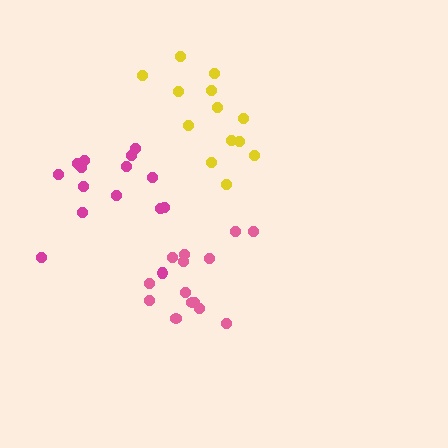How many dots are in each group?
Group 1: 13 dots, Group 2: 15 dots, Group 3: 14 dots (42 total).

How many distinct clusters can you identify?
There are 3 distinct clusters.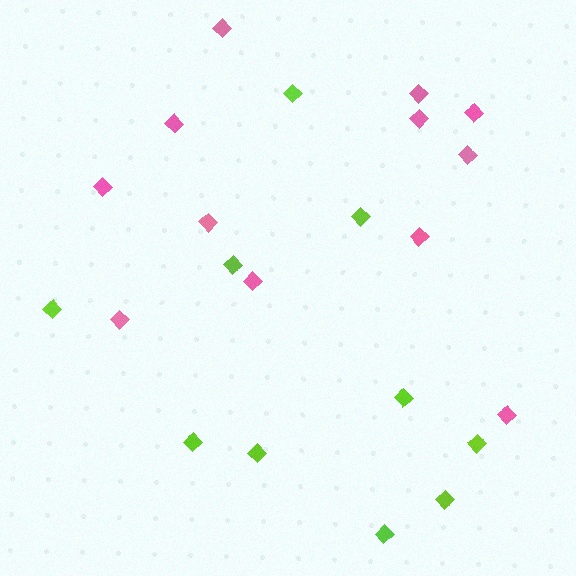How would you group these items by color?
There are 2 groups: one group of lime diamonds (10) and one group of pink diamonds (12).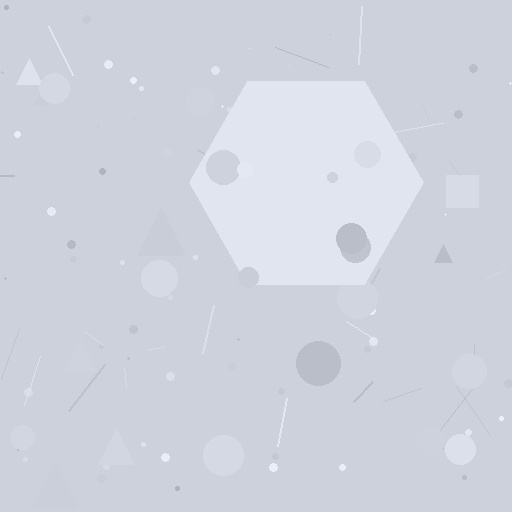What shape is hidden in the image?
A hexagon is hidden in the image.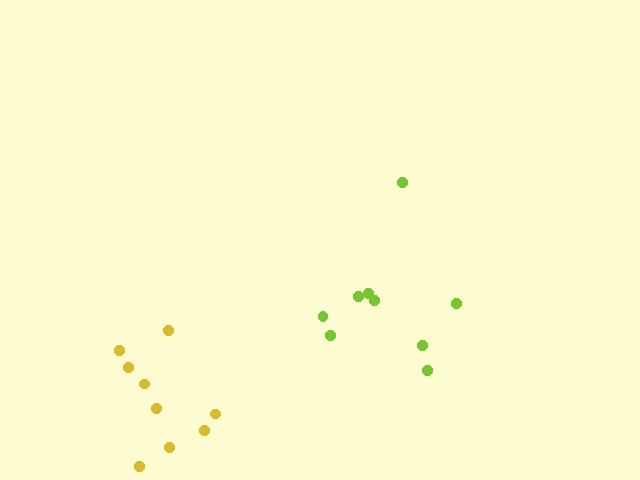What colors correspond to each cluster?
The clusters are colored: yellow, lime.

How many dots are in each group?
Group 1: 9 dots, Group 2: 9 dots (18 total).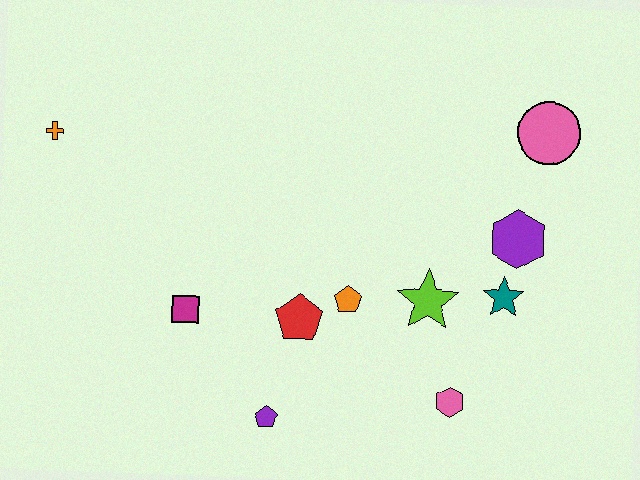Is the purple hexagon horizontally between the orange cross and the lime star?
No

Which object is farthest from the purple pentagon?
The pink circle is farthest from the purple pentagon.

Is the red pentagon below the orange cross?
Yes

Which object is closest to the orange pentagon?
The red pentagon is closest to the orange pentagon.